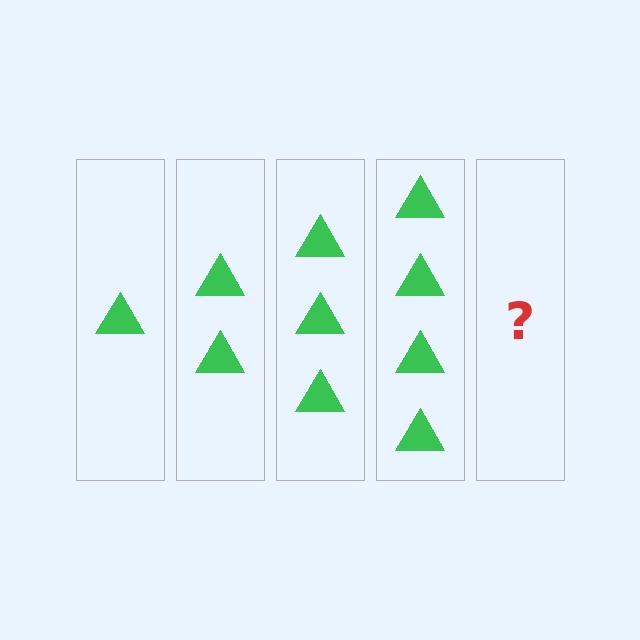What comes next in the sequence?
The next element should be 5 triangles.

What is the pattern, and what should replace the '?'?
The pattern is that each step adds one more triangle. The '?' should be 5 triangles.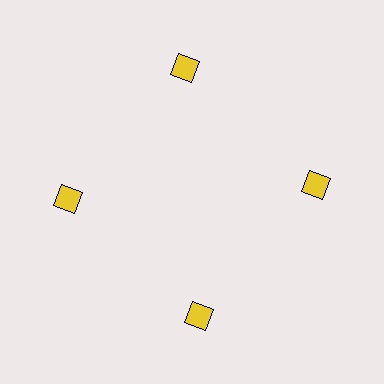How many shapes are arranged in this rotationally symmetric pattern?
There are 4 shapes, arranged in 4 groups of 1.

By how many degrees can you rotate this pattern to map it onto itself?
The pattern maps onto itself every 90 degrees of rotation.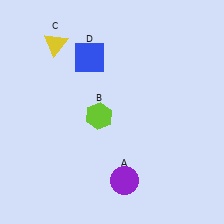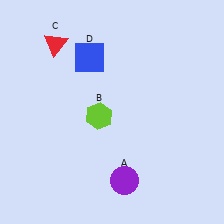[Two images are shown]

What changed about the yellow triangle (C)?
In Image 1, C is yellow. In Image 2, it changed to red.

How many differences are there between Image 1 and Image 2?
There is 1 difference between the two images.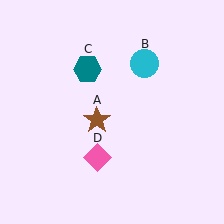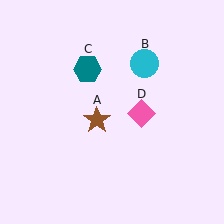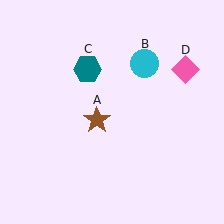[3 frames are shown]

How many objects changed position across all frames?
1 object changed position: pink diamond (object D).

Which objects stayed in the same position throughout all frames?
Brown star (object A) and cyan circle (object B) and teal hexagon (object C) remained stationary.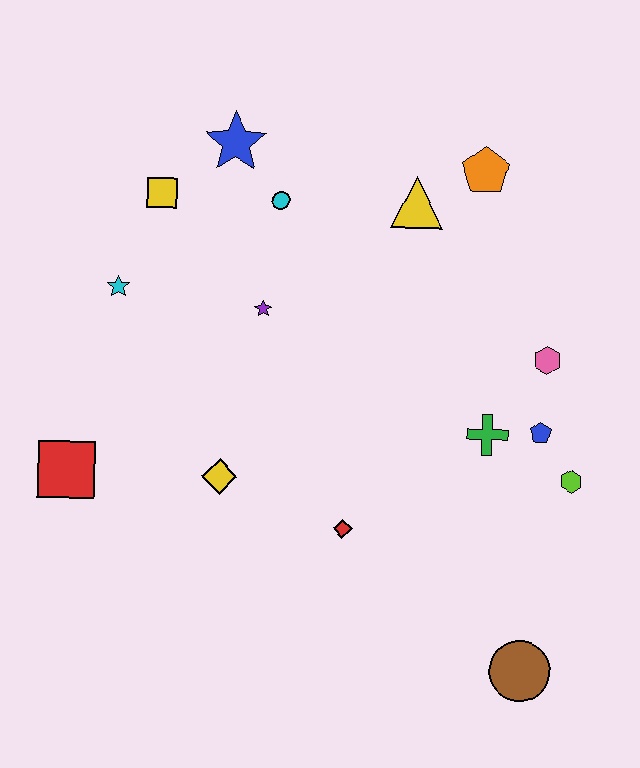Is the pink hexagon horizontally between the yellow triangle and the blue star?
No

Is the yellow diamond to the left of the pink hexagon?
Yes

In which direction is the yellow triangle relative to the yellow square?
The yellow triangle is to the right of the yellow square.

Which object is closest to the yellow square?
The blue star is closest to the yellow square.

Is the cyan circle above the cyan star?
Yes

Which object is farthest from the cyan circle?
The brown circle is farthest from the cyan circle.